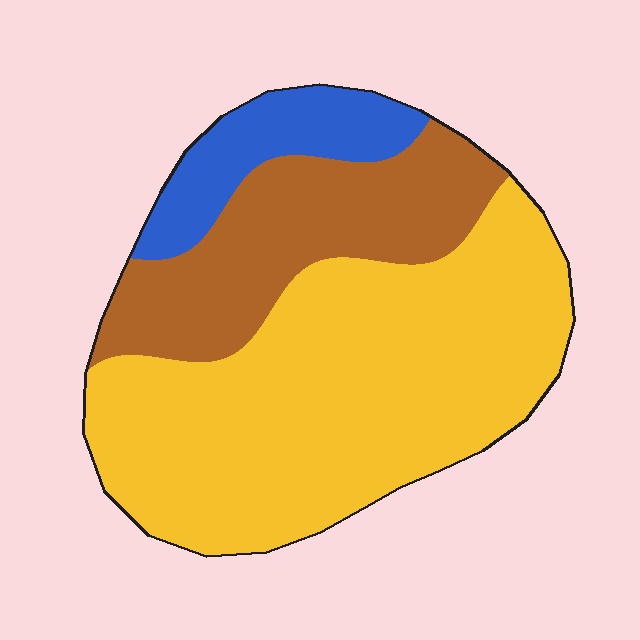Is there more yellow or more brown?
Yellow.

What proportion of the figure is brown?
Brown covers roughly 25% of the figure.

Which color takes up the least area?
Blue, at roughly 10%.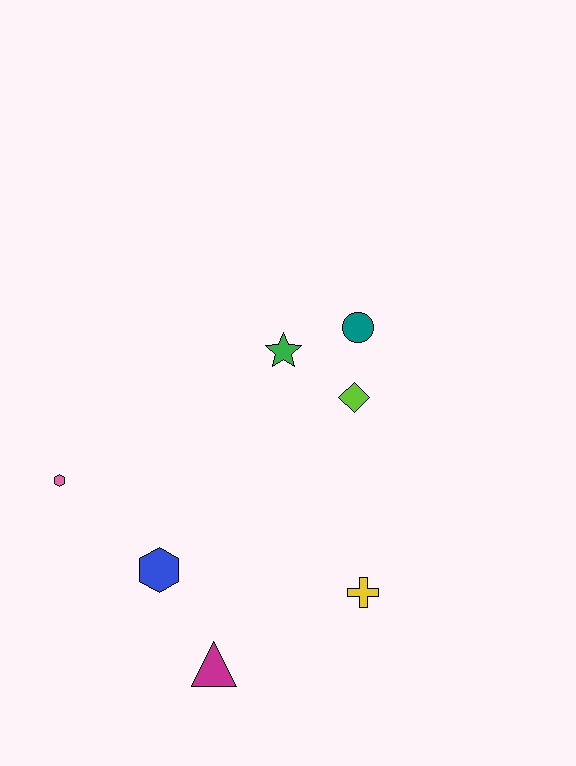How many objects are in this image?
There are 7 objects.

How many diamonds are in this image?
There is 1 diamond.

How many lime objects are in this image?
There is 1 lime object.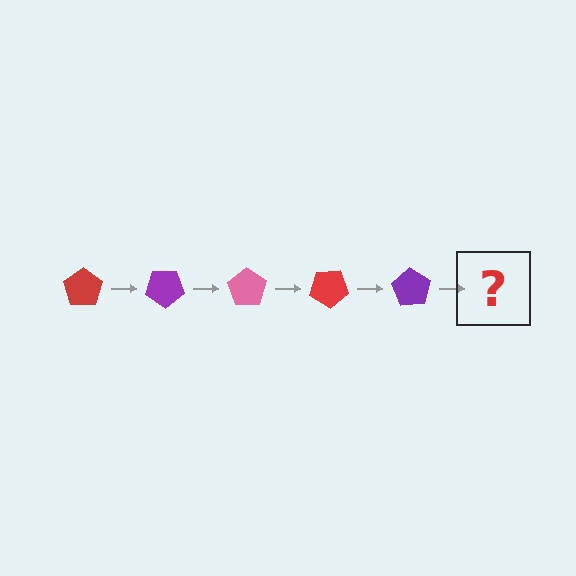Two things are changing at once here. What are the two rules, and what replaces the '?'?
The two rules are that it rotates 35 degrees each step and the color cycles through red, purple, and pink. The '?' should be a pink pentagon, rotated 175 degrees from the start.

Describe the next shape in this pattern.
It should be a pink pentagon, rotated 175 degrees from the start.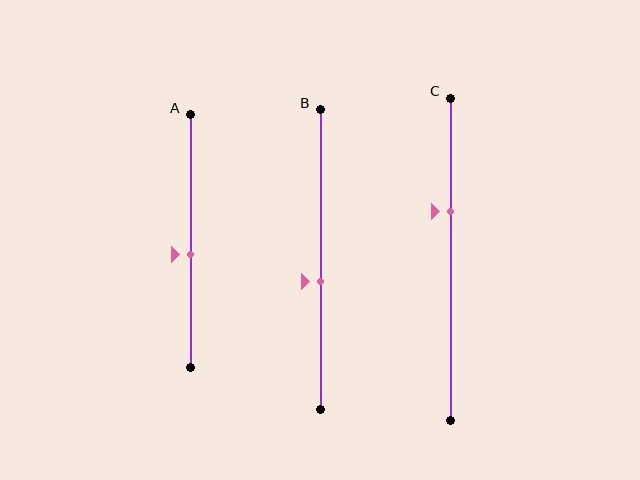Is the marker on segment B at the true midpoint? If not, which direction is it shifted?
No, the marker on segment B is shifted downward by about 7% of the segment length.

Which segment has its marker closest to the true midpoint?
Segment A has its marker closest to the true midpoint.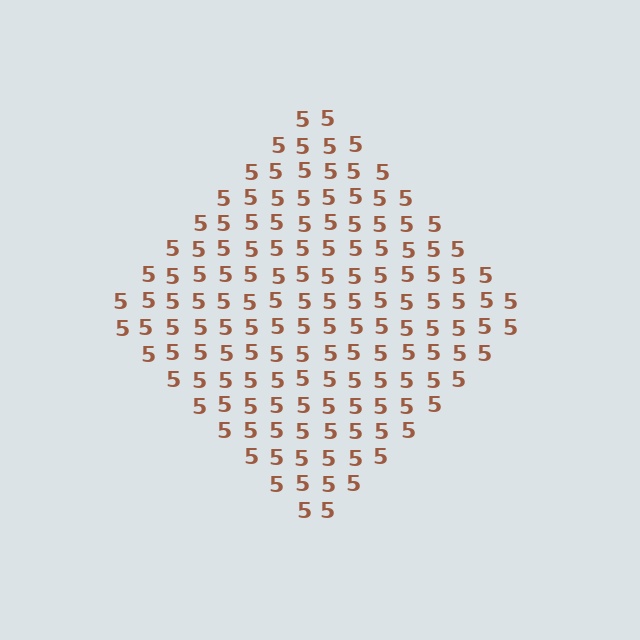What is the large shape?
The large shape is a diamond.